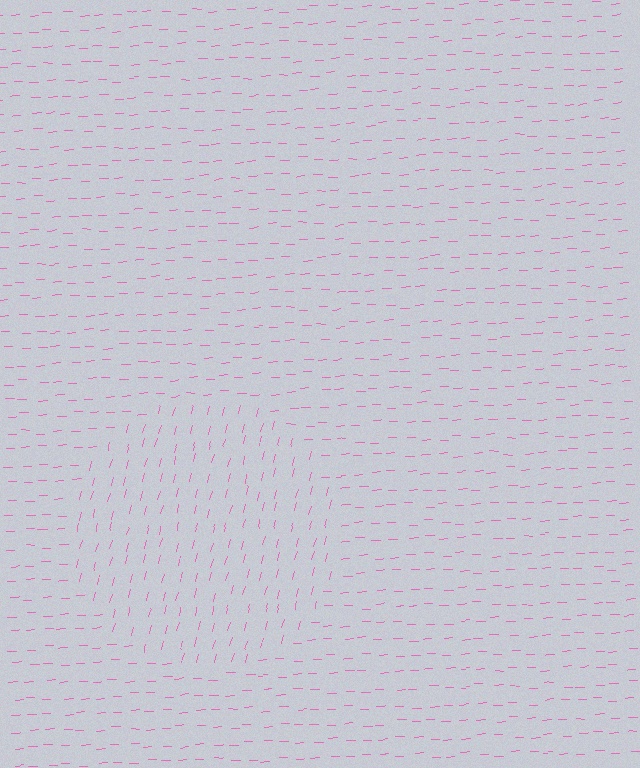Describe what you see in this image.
The image is filled with small pink line segments. A circle region in the image has lines oriented differently from the surrounding lines, creating a visible texture boundary.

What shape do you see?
I see a circle.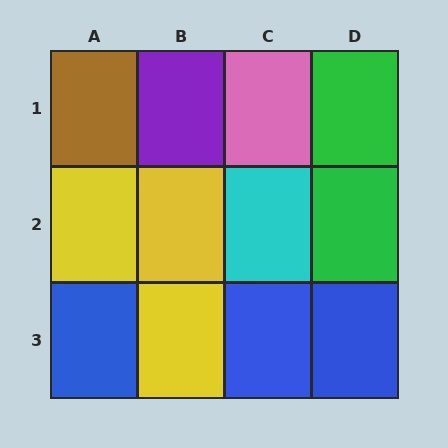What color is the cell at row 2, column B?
Yellow.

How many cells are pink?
1 cell is pink.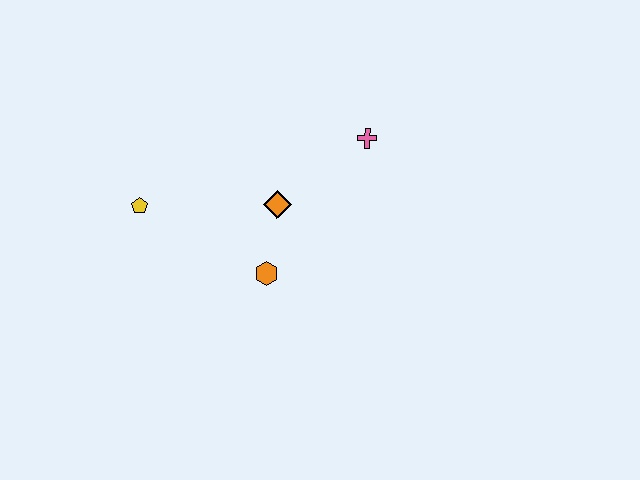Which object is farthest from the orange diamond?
The yellow pentagon is farthest from the orange diamond.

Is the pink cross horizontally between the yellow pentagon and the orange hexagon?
No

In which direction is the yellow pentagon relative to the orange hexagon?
The yellow pentagon is to the left of the orange hexagon.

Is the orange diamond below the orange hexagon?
No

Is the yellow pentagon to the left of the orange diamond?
Yes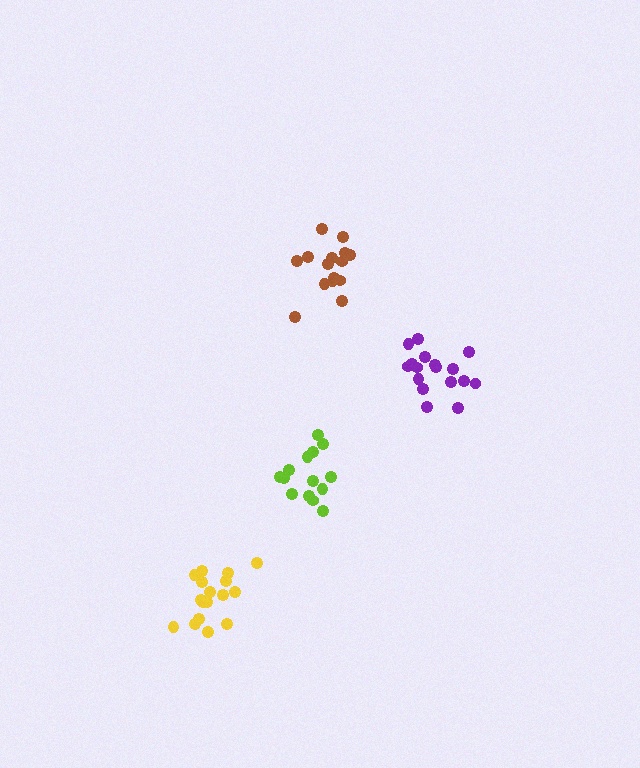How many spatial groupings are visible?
There are 4 spatial groupings.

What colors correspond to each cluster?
The clusters are colored: yellow, lime, brown, purple.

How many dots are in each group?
Group 1: 17 dots, Group 2: 14 dots, Group 3: 15 dots, Group 4: 17 dots (63 total).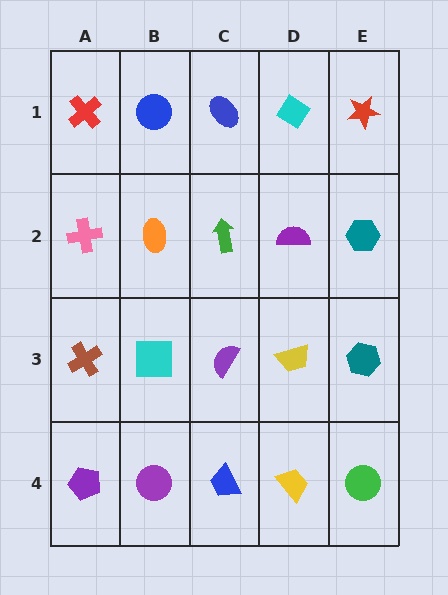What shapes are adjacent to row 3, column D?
A purple semicircle (row 2, column D), a yellow trapezoid (row 4, column D), a purple semicircle (row 3, column C), a teal hexagon (row 3, column E).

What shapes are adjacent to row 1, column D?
A purple semicircle (row 2, column D), a blue ellipse (row 1, column C), a red star (row 1, column E).